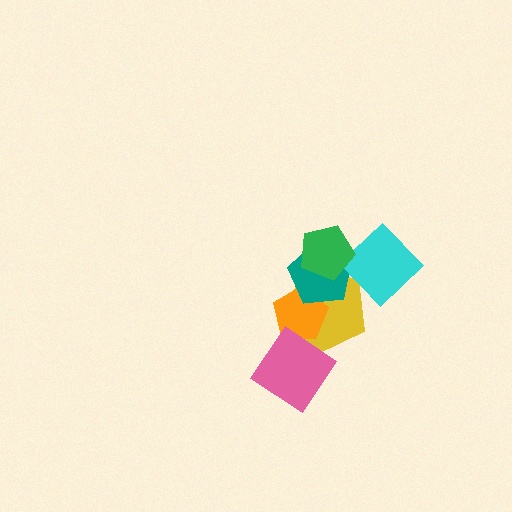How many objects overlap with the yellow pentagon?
4 objects overlap with the yellow pentagon.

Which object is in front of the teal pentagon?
The green pentagon is in front of the teal pentagon.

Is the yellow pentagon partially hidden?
Yes, it is partially covered by another shape.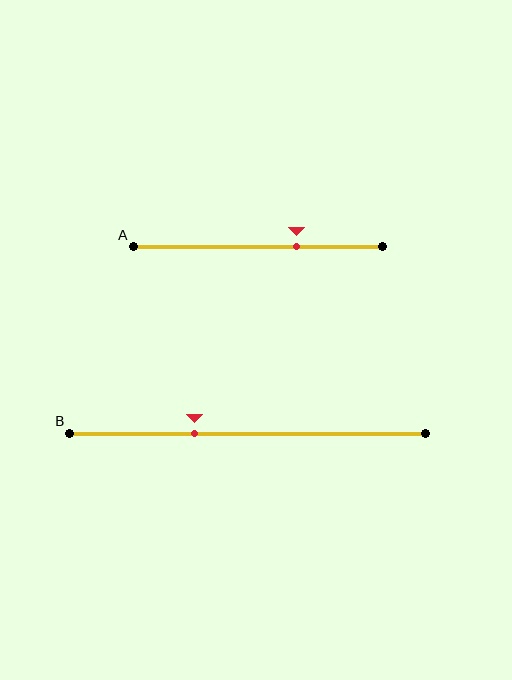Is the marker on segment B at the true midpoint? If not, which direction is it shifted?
No, the marker on segment B is shifted to the left by about 15% of the segment length.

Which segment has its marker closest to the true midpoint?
Segment B has its marker closest to the true midpoint.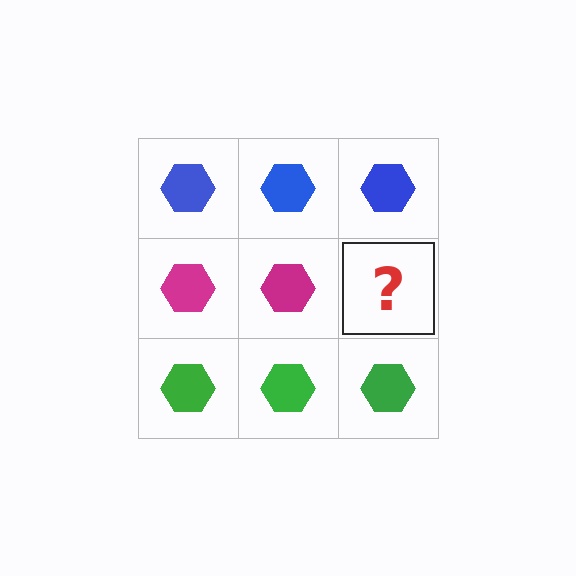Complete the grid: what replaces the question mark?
The question mark should be replaced with a magenta hexagon.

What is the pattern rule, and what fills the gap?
The rule is that each row has a consistent color. The gap should be filled with a magenta hexagon.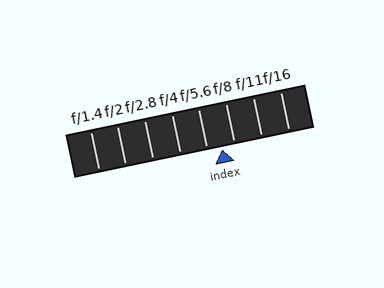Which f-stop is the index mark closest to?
The index mark is closest to f/8.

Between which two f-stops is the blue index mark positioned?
The index mark is between f/5.6 and f/8.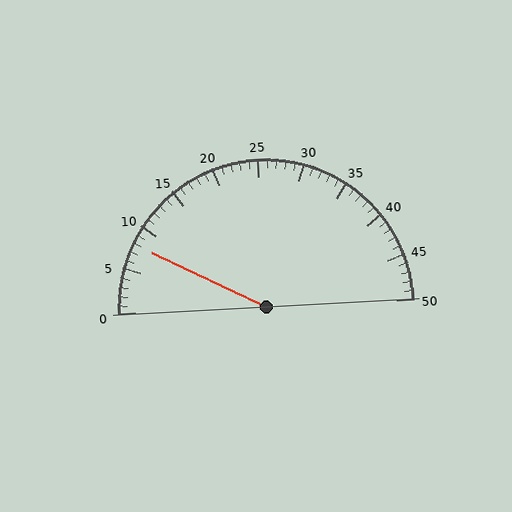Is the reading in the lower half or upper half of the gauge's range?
The reading is in the lower half of the range (0 to 50).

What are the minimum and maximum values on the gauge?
The gauge ranges from 0 to 50.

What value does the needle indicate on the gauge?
The needle indicates approximately 8.